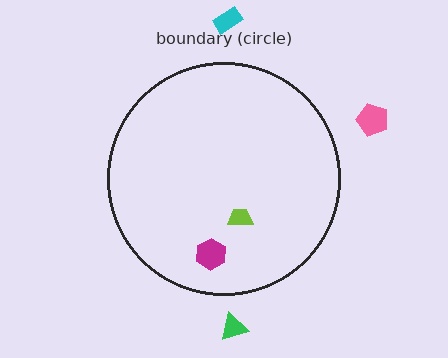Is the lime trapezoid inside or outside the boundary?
Inside.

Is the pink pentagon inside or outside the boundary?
Outside.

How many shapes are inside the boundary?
2 inside, 3 outside.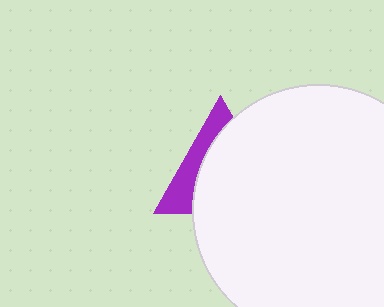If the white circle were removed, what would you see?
You would see the complete purple triangle.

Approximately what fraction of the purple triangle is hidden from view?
Roughly 68% of the purple triangle is hidden behind the white circle.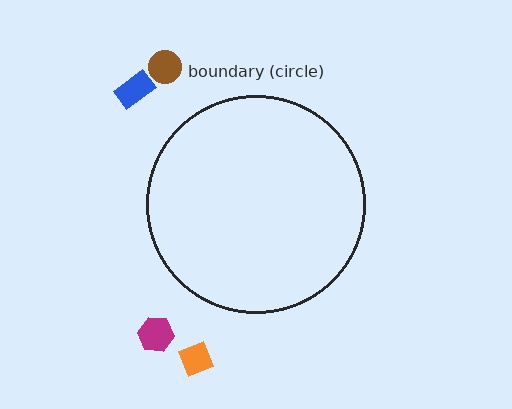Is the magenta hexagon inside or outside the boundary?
Outside.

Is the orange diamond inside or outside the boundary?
Outside.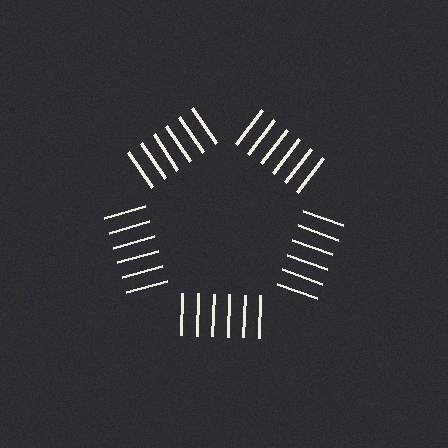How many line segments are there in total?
30 — 6 along each of the 5 edges.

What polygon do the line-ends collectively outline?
An illusory pentagon — the line segments terminate on its edges but no continuous stroke is drawn.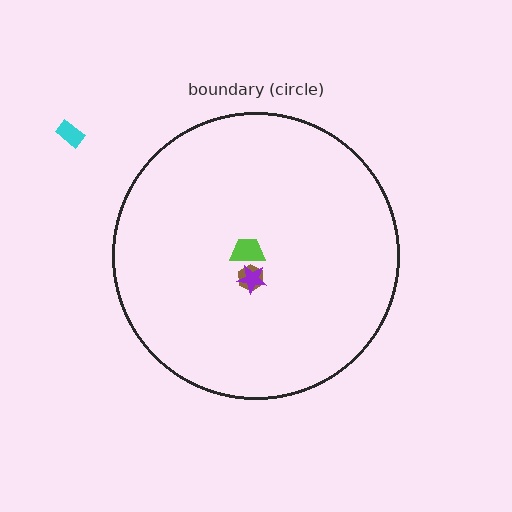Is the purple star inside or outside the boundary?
Inside.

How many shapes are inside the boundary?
3 inside, 1 outside.